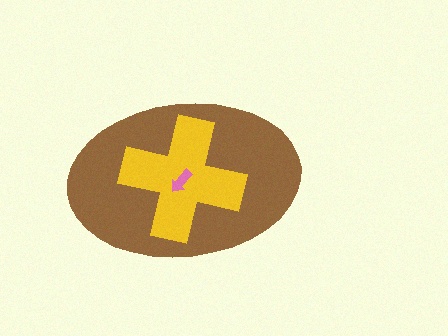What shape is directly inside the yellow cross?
The pink arrow.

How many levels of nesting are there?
3.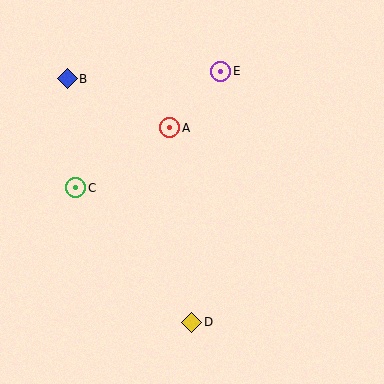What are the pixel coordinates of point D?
Point D is at (192, 322).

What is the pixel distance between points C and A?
The distance between C and A is 112 pixels.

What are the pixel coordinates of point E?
Point E is at (221, 71).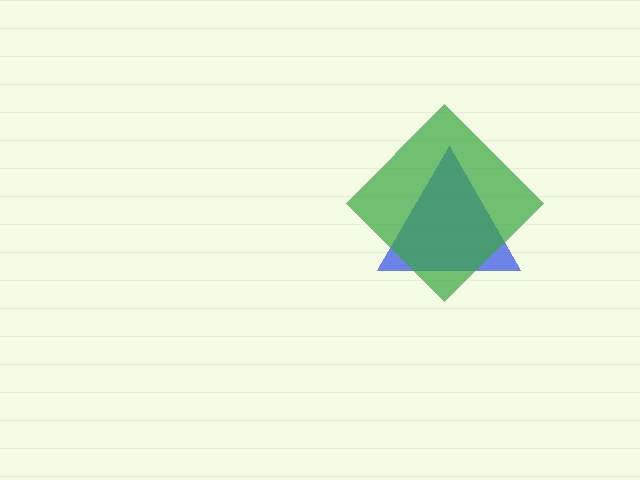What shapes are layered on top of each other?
The layered shapes are: a blue triangle, a green diamond.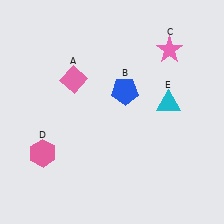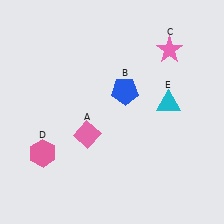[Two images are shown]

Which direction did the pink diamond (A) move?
The pink diamond (A) moved down.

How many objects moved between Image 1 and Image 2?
1 object moved between the two images.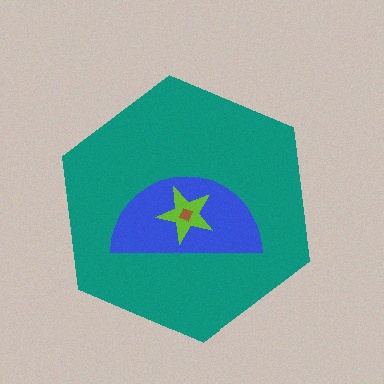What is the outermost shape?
The teal hexagon.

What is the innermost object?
The brown diamond.